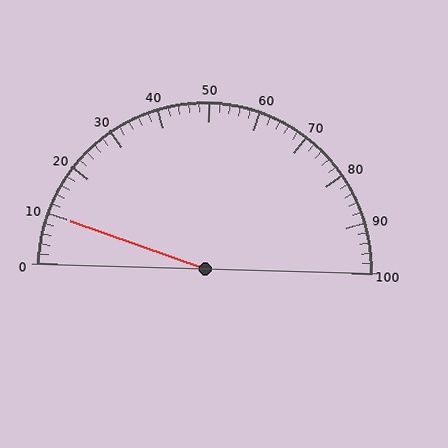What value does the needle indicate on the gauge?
The needle indicates approximately 10.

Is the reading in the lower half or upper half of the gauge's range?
The reading is in the lower half of the range (0 to 100).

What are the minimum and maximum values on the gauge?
The gauge ranges from 0 to 100.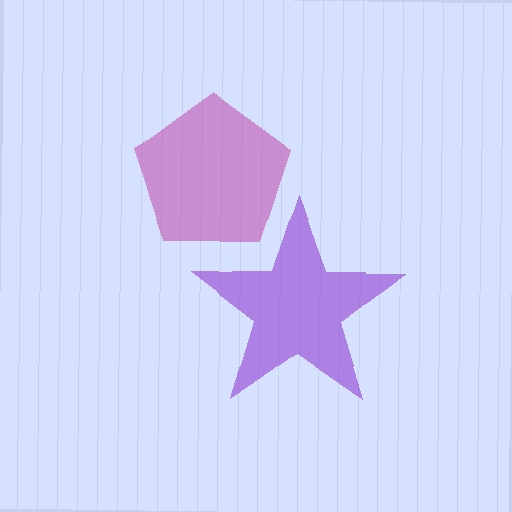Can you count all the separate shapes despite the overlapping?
Yes, there are 2 separate shapes.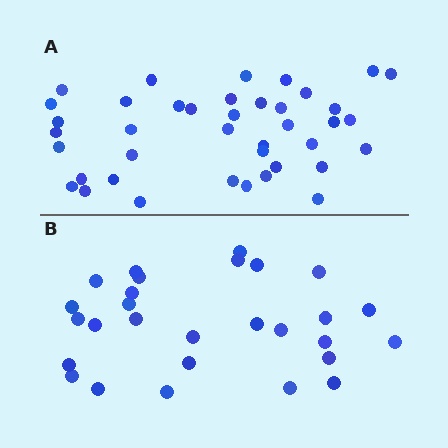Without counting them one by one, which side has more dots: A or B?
Region A (the top region) has more dots.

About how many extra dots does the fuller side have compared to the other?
Region A has roughly 12 or so more dots than region B.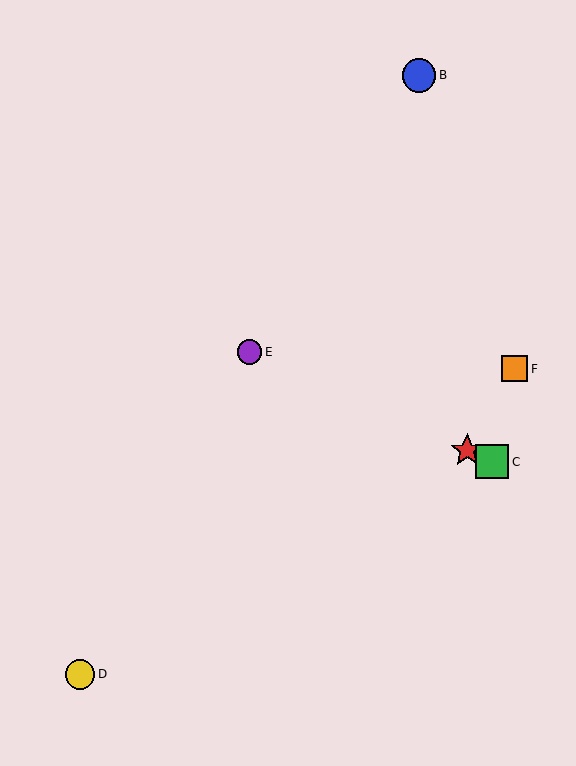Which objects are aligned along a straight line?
Objects A, C, E are aligned along a straight line.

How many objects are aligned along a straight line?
3 objects (A, C, E) are aligned along a straight line.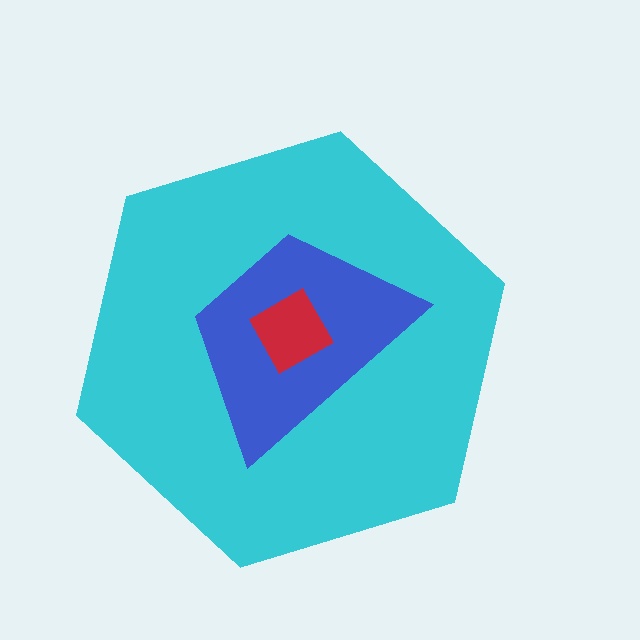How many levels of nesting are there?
3.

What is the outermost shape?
The cyan hexagon.